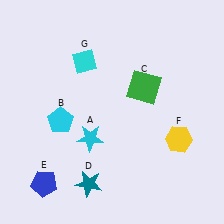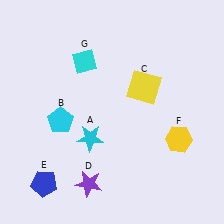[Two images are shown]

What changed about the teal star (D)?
In Image 1, D is teal. In Image 2, it changed to purple.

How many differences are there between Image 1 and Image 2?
There are 2 differences between the two images.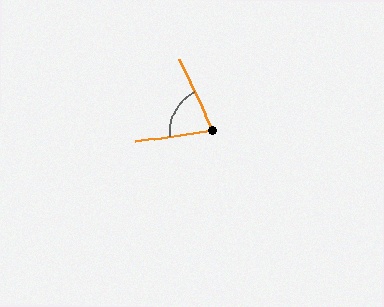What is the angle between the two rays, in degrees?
Approximately 73 degrees.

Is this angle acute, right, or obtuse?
It is acute.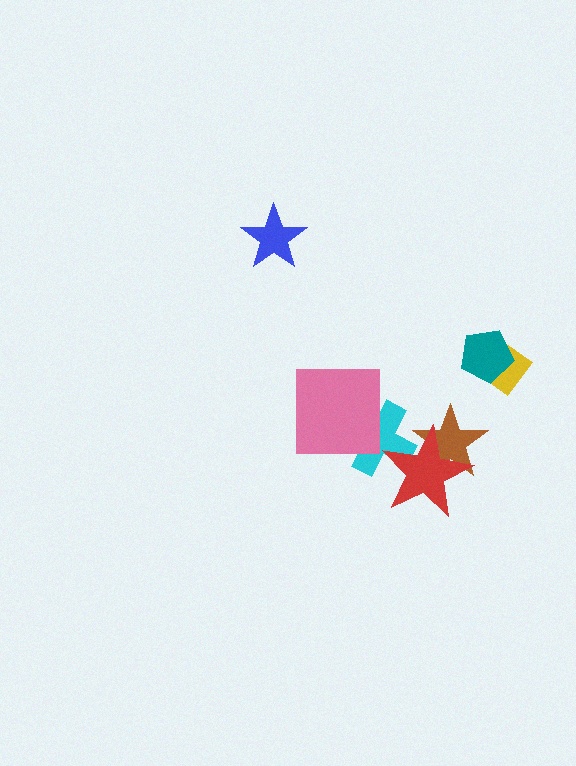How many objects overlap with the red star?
2 objects overlap with the red star.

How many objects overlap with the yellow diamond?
1 object overlaps with the yellow diamond.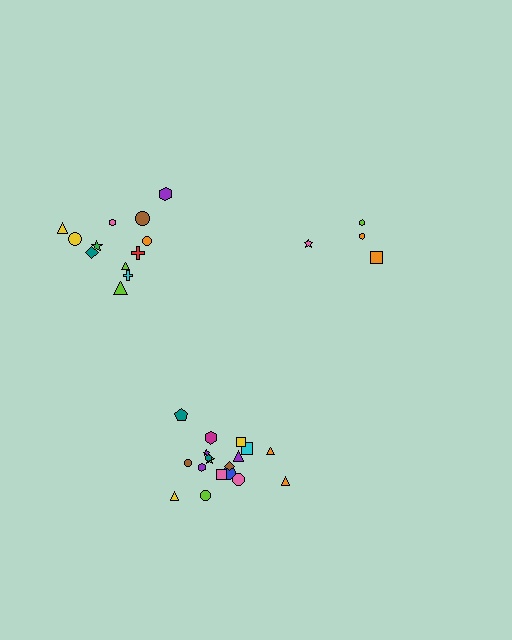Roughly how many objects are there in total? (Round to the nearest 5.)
Roughly 35 objects in total.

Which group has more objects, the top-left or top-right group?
The top-left group.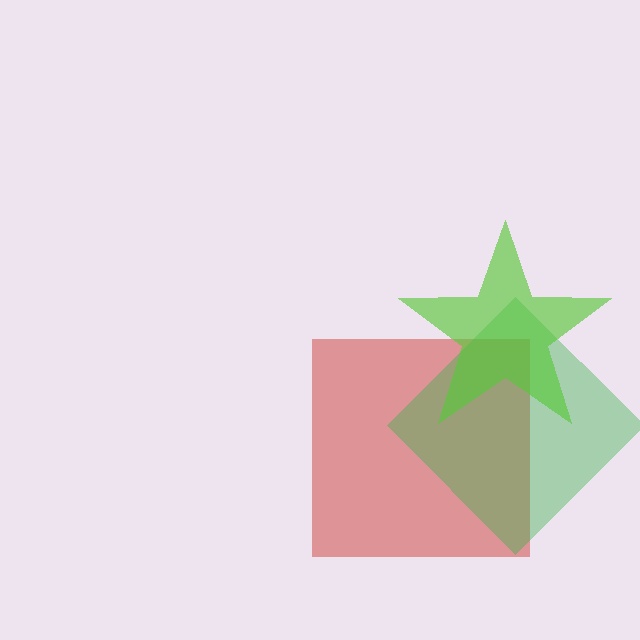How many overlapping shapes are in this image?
There are 3 overlapping shapes in the image.